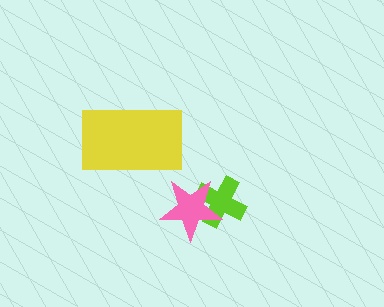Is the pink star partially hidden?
No, no other shape covers it.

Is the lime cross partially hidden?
Yes, it is partially covered by another shape.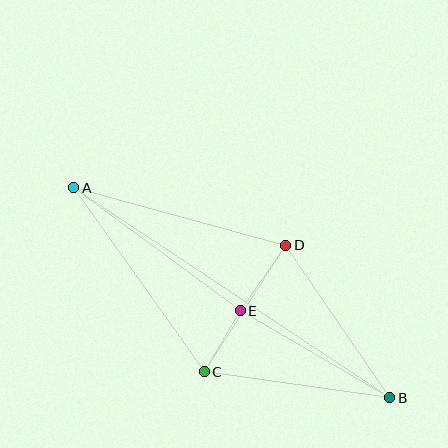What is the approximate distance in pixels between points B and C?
The distance between B and C is approximately 188 pixels.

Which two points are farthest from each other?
Points A and B are farthest from each other.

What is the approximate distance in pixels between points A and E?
The distance between A and E is approximately 207 pixels.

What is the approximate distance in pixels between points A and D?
The distance between A and D is approximately 220 pixels.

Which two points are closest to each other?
Points C and E are closest to each other.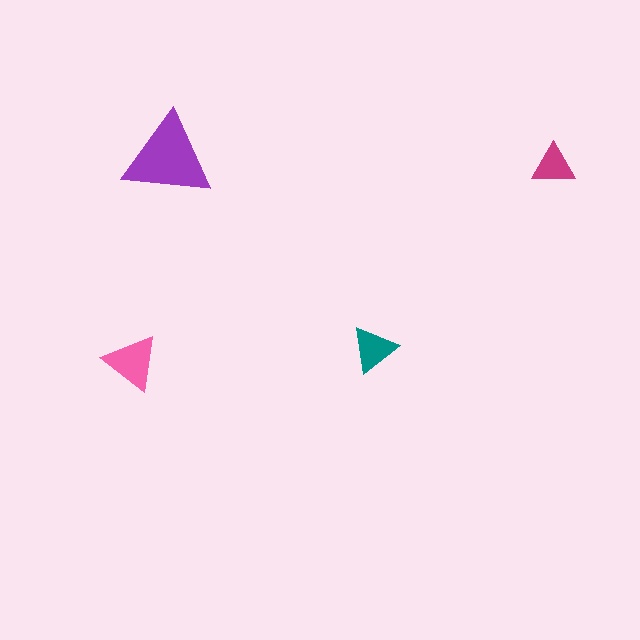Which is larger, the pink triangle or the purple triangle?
The purple one.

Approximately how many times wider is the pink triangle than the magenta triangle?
About 1.5 times wider.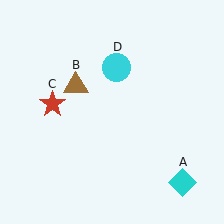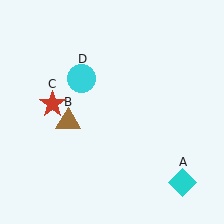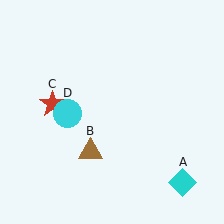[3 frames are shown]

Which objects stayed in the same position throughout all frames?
Cyan diamond (object A) and red star (object C) remained stationary.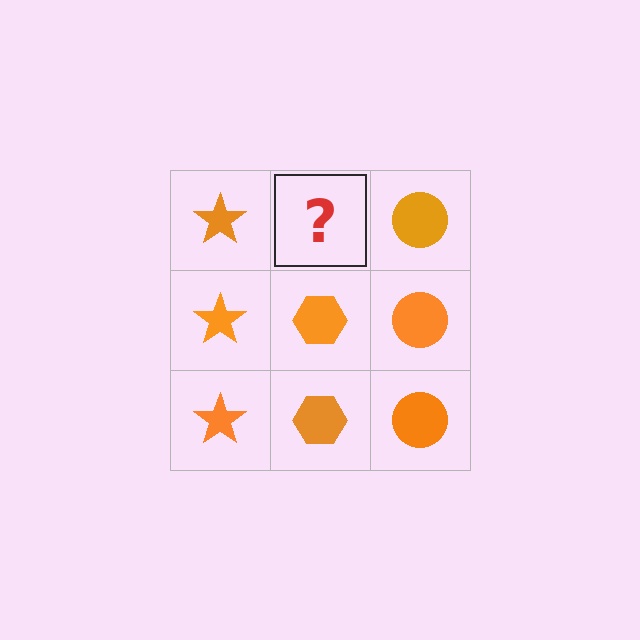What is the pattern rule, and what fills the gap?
The rule is that each column has a consistent shape. The gap should be filled with an orange hexagon.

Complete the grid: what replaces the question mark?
The question mark should be replaced with an orange hexagon.